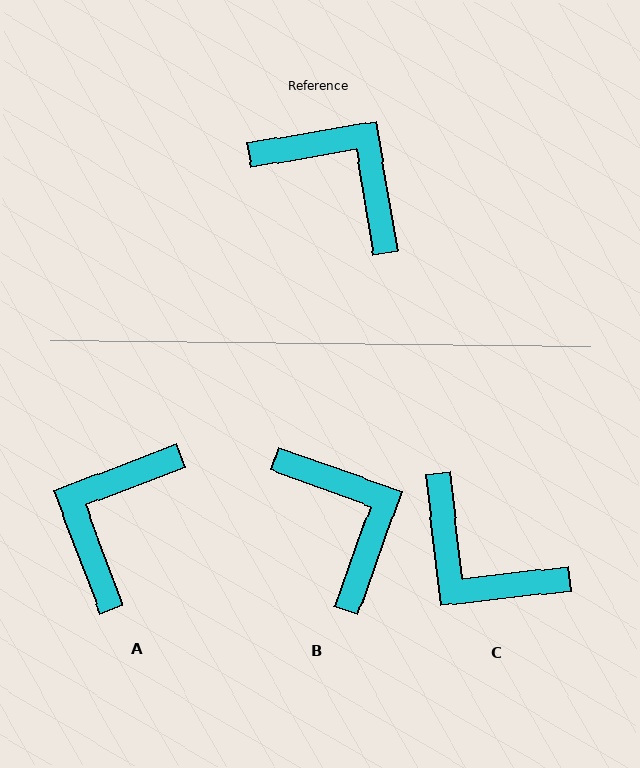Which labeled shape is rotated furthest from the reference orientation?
C, about 177 degrees away.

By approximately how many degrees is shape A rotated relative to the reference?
Approximately 101 degrees counter-clockwise.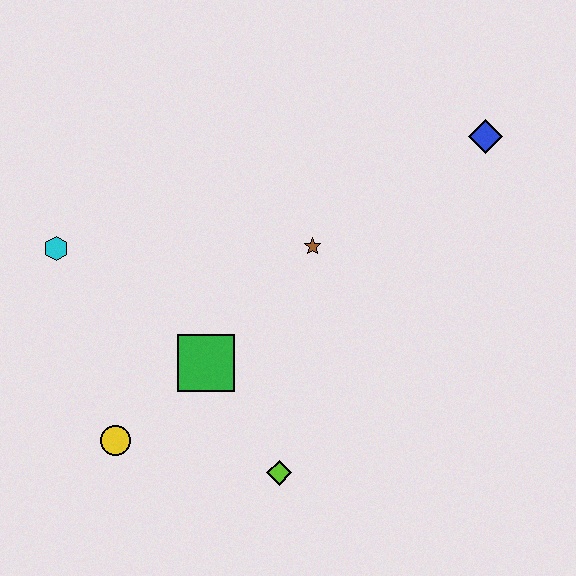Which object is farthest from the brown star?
The yellow circle is farthest from the brown star.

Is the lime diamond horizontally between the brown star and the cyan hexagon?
Yes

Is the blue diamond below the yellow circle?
No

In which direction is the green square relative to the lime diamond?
The green square is above the lime diamond.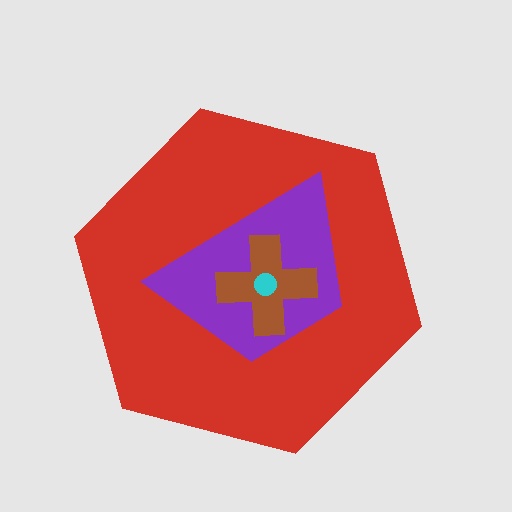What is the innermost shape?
The cyan circle.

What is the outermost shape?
The red hexagon.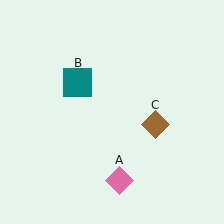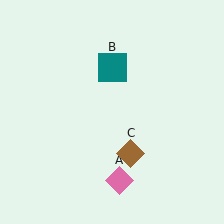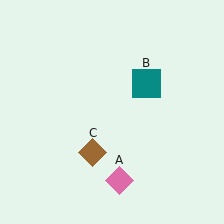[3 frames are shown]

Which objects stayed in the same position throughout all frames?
Pink diamond (object A) remained stationary.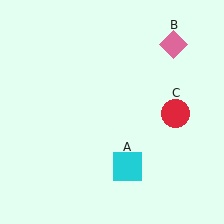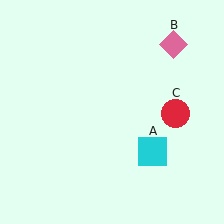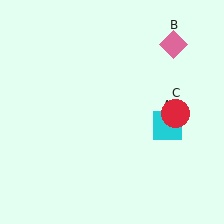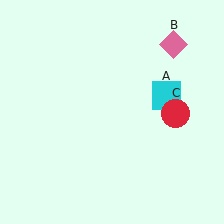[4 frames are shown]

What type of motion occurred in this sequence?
The cyan square (object A) rotated counterclockwise around the center of the scene.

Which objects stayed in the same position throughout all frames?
Pink diamond (object B) and red circle (object C) remained stationary.